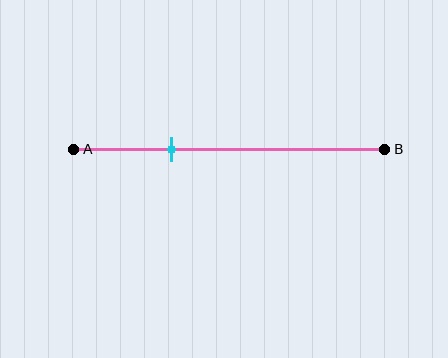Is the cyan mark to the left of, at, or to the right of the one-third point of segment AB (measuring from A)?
The cyan mark is approximately at the one-third point of segment AB.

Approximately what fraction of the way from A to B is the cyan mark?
The cyan mark is approximately 30% of the way from A to B.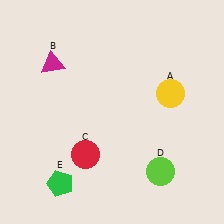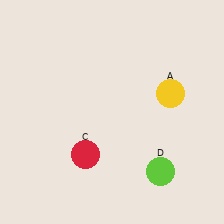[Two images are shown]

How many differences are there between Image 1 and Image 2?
There are 2 differences between the two images.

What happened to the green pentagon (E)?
The green pentagon (E) was removed in Image 2. It was in the bottom-left area of Image 1.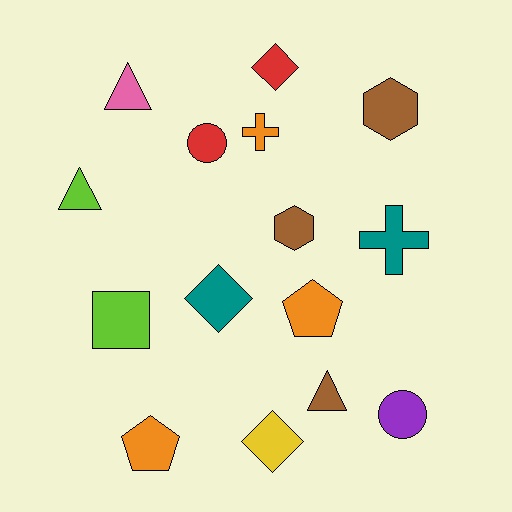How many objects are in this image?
There are 15 objects.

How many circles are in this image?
There are 2 circles.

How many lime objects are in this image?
There are 2 lime objects.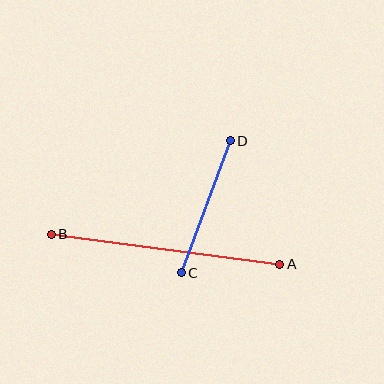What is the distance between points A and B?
The distance is approximately 230 pixels.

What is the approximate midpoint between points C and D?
The midpoint is at approximately (206, 207) pixels.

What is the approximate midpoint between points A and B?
The midpoint is at approximately (165, 249) pixels.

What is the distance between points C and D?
The distance is approximately 141 pixels.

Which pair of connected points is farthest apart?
Points A and B are farthest apart.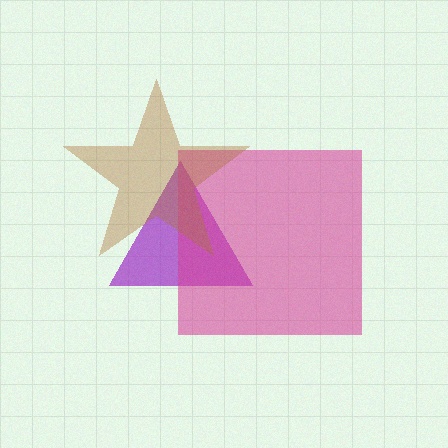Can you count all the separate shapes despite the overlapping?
Yes, there are 3 separate shapes.